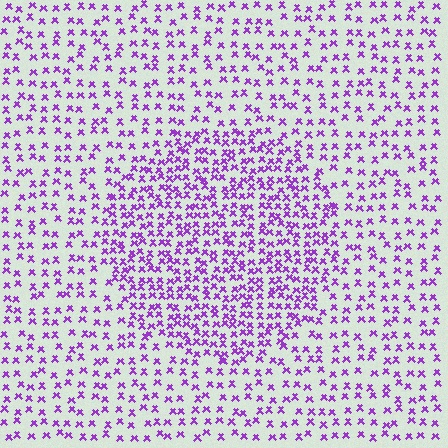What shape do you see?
I see a circle.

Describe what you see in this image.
The image contains small purple elements arranged at two different densities. A circle-shaped region is visible where the elements are more densely packed than the surrounding area.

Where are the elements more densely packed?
The elements are more densely packed inside the circle boundary.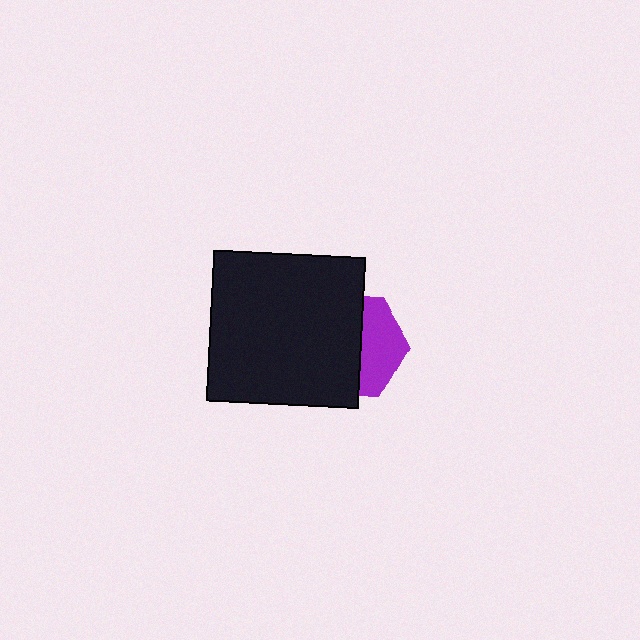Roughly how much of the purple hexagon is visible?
A small part of it is visible (roughly 39%).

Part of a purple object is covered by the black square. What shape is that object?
It is a hexagon.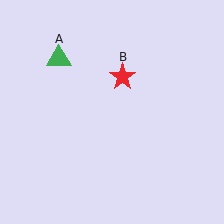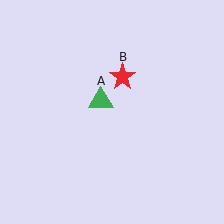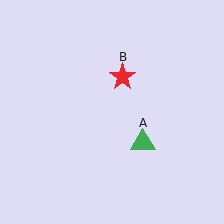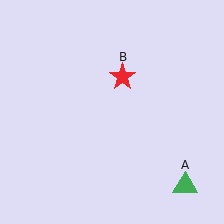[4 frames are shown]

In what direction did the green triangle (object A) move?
The green triangle (object A) moved down and to the right.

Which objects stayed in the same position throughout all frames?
Red star (object B) remained stationary.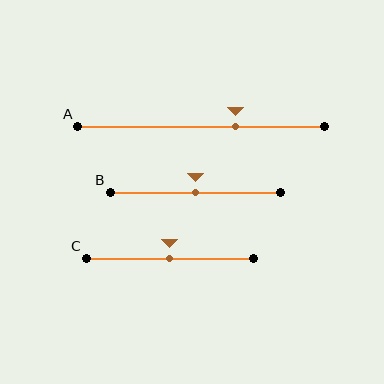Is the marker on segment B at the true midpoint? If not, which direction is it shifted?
Yes, the marker on segment B is at the true midpoint.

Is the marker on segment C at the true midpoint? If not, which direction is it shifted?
Yes, the marker on segment C is at the true midpoint.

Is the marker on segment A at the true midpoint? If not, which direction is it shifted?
No, the marker on segment A is shifted to the right by about 14% of the segment length.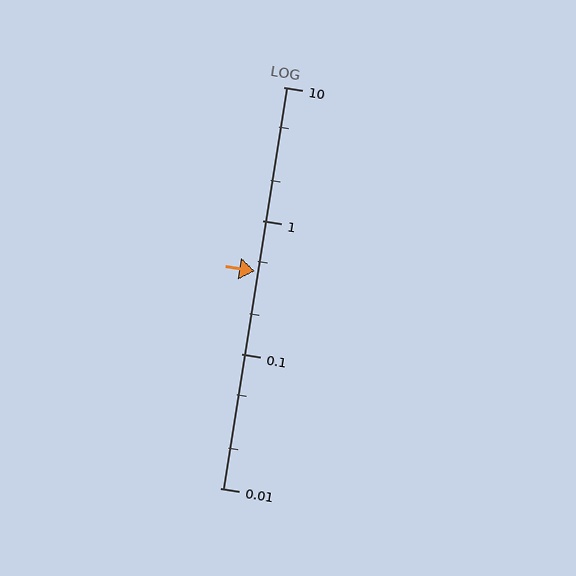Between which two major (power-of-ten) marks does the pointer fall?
The pointer is between 0.1 and 1.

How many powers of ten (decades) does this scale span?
The scale spans 3 decades, from 0.01 to 10.